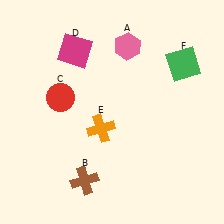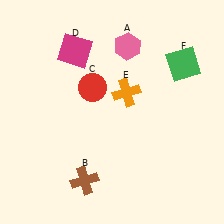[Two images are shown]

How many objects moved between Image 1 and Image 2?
2 objects moved between the two images.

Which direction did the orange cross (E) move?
The orange cross (E) moved up.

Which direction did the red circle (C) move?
The red circle (C) moved right.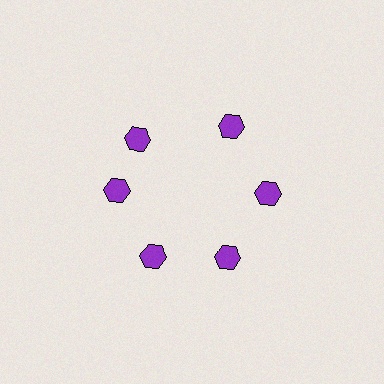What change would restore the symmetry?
The symmetry would be restored by rotating it back into even spacing with its neighbors so that all 6 hexagons sit at equal angles and equal distance from the center.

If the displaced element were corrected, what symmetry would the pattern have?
It would have 6-fold rotational symmetry — the pattern would map onto itself every 60 degrees.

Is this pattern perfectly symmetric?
No. The 6 purple hexagons are arranged in a ring, but one element near the 11 o'clock position is rotated out of alignment along the ring, breaking the 6-fold rotational symmetry.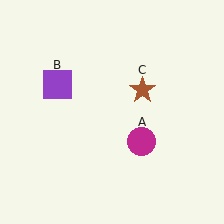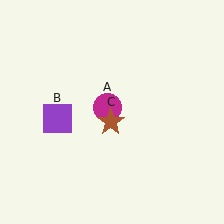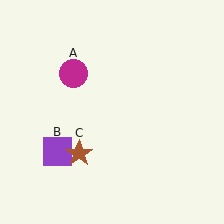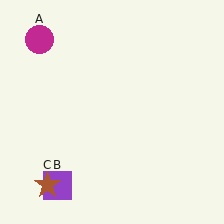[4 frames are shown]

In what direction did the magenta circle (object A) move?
The magenta circle (object A) moved up and to the left.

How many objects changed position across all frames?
3 objects changed position: magenta circle (object A), purple square (object B), brown star (object C).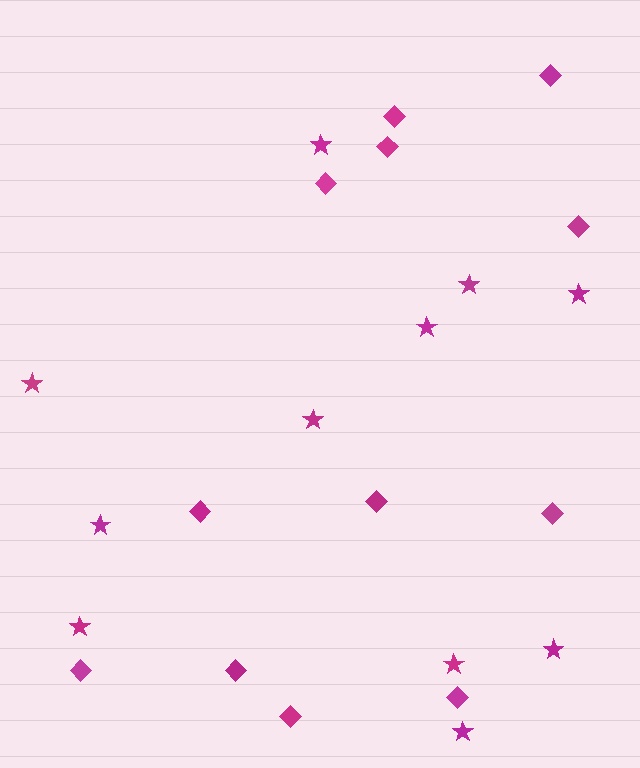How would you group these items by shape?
There are 2 groups: one group of stars (11) and one group of diamonds (12).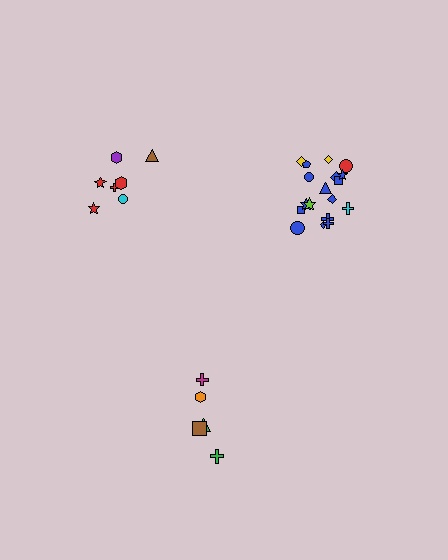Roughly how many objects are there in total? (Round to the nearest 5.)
Roughly 30 objects in total.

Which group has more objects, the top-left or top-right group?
The top-right group.